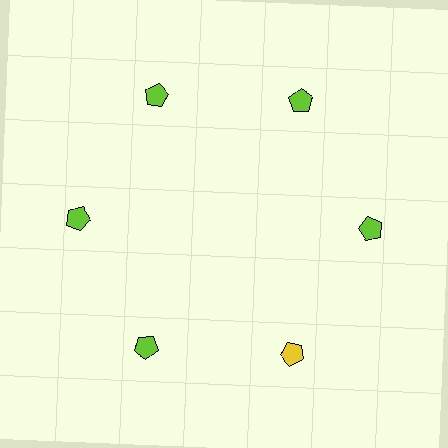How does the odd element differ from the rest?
It has a different color: yellow instead of lime.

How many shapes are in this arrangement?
There are 6 shapes arranged in a ring pattern.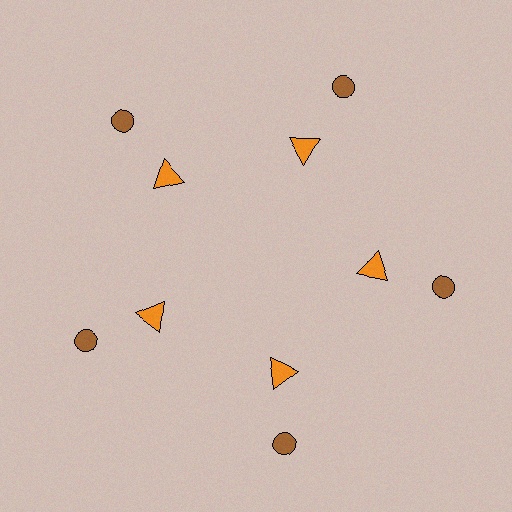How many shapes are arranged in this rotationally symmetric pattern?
There are 10 shapes, arranged in 5 groups of 2.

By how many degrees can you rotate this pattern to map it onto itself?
The pattern maps onto itself every 72 degrees of rotation.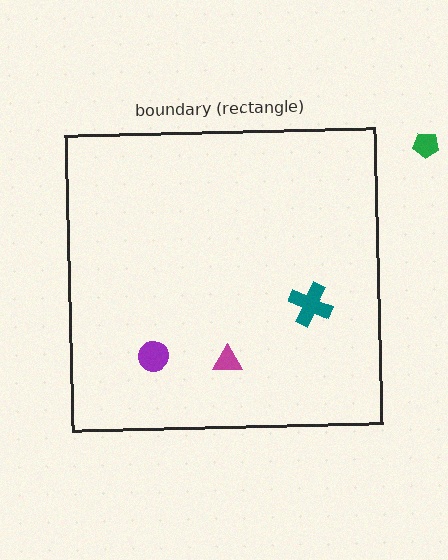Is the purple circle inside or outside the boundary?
Inside.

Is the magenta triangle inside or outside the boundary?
Inside.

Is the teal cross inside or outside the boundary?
Inside.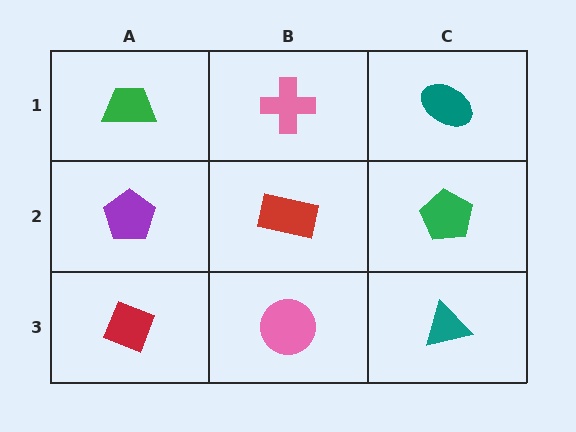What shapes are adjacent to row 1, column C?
A green pentagon (row 2, column C), a pink cross (row 1, column B).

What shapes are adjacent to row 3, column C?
A green pentagon (row 2, column C), a pink circle (row 3, column B).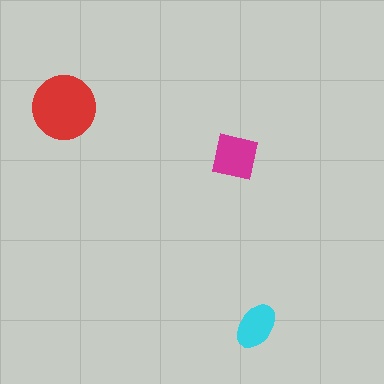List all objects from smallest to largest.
The cyan ellipse, the magenta square, the red circle.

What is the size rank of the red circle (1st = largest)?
1st.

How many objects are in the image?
There are 3 objects in the image.